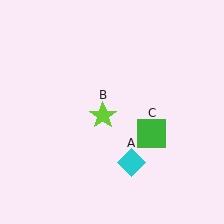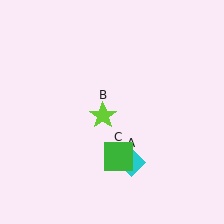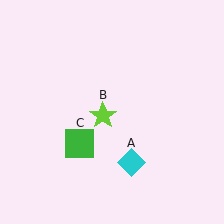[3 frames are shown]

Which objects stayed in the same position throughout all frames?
Cyan diamond (object A) and lime star (object B) remained stationary.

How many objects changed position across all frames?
1 object changed position: green square (object C).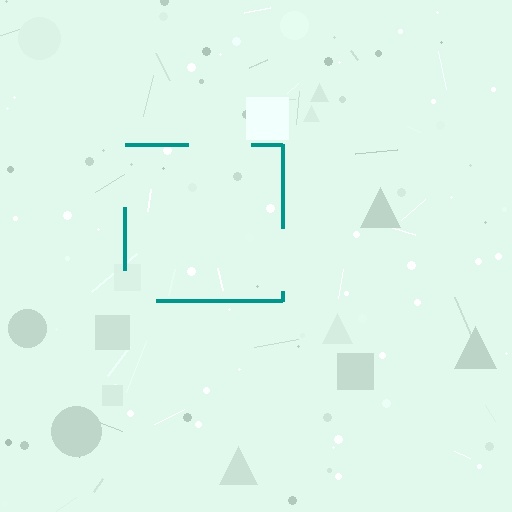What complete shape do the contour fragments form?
The contour fragments form a square.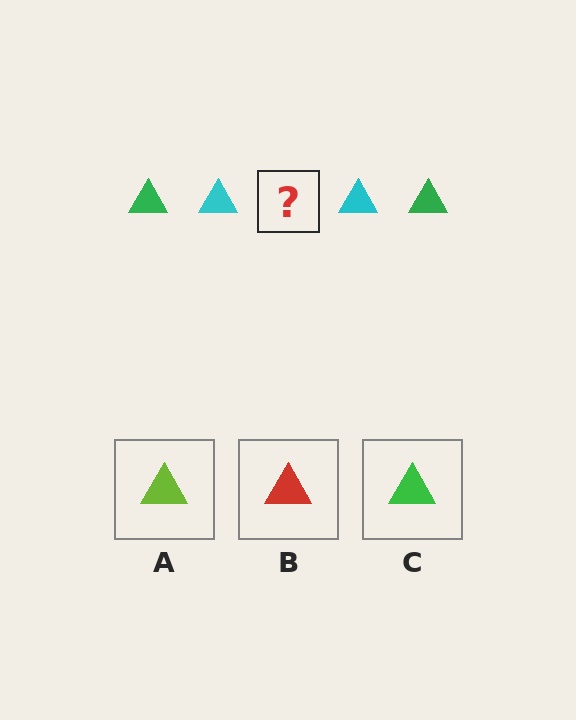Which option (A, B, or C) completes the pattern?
C.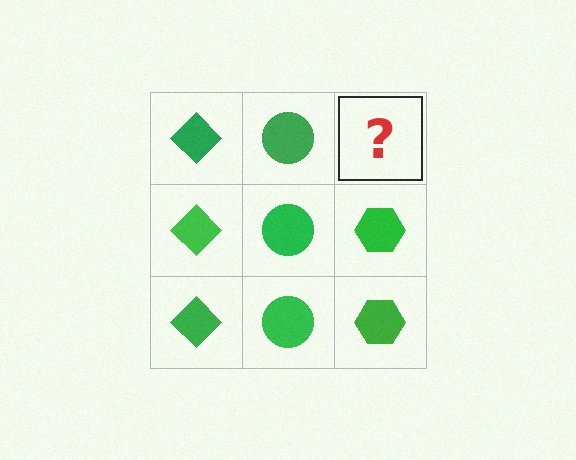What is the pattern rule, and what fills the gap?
The rule is that each column has a consistent shape. The gap should be filled with a green hexagon.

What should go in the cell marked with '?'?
The missing cell should contain a green hexagon.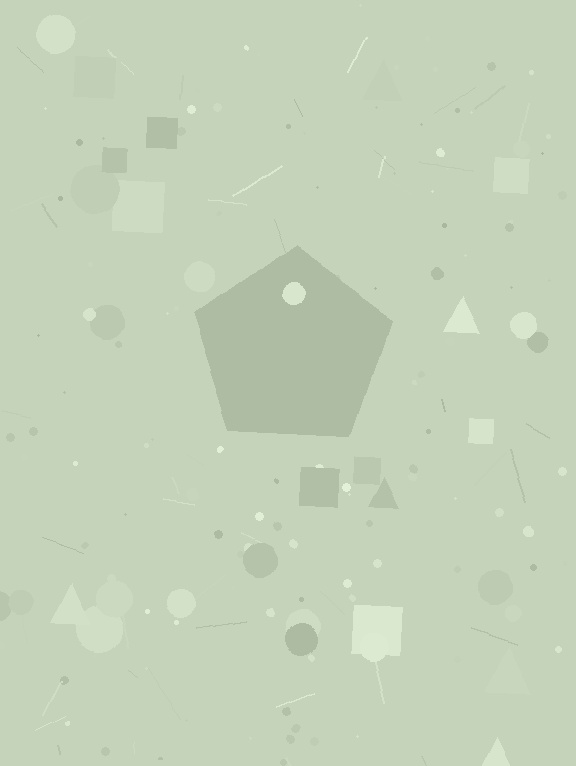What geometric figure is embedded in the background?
A pentagon is embedded in the background.